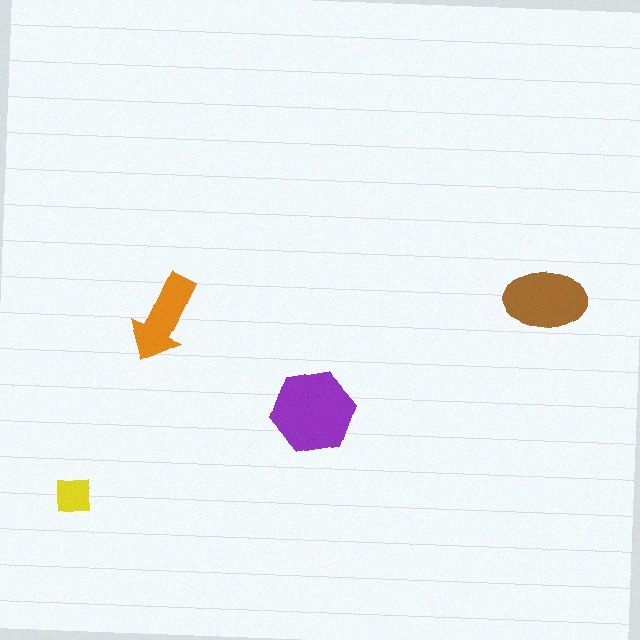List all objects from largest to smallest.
The purple hexagon, the brown ellipse, the orange arrow, the yellow square.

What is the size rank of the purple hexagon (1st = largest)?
1st.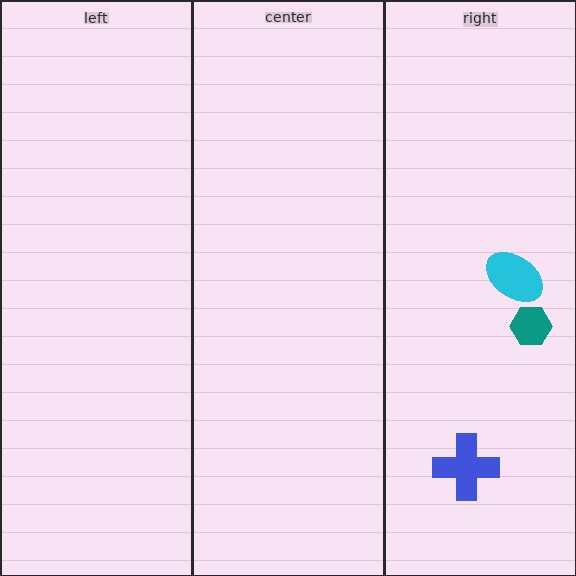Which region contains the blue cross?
The right region.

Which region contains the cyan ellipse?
The right region.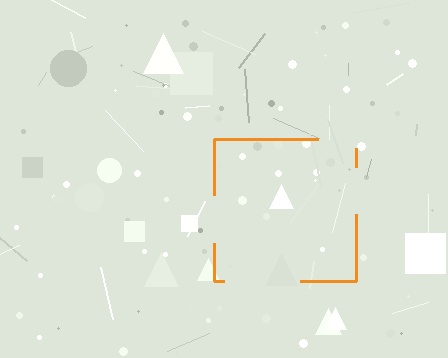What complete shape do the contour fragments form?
The contour fragments form a square.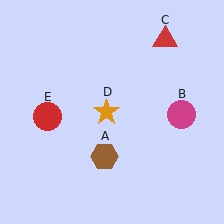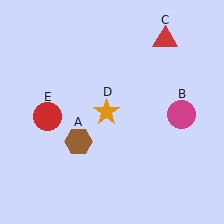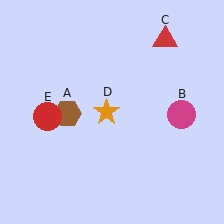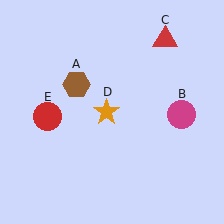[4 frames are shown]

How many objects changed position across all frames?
1 object changed position: brown hexagon (object A).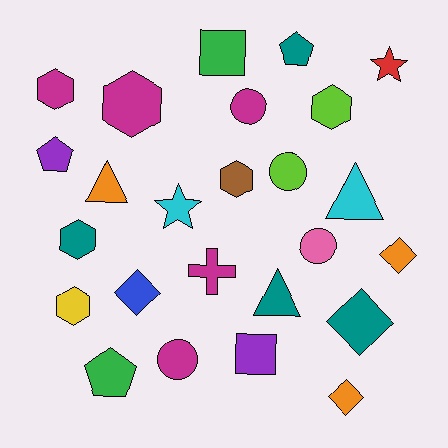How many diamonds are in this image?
There are 4 diamonds.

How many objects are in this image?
There are 25 objects.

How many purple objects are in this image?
There are 2 purple objects.